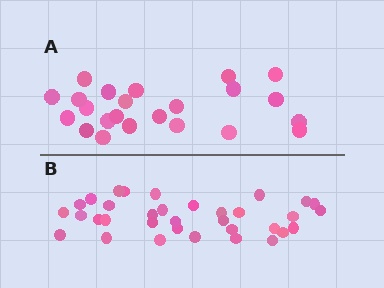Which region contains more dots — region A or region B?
Region B (the bottom region) has more dots.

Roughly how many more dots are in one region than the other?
Region B has roughly 12 or so more dots than region A.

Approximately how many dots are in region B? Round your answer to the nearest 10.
About 30 dots. (The exact count is 34, which rounds to 30.)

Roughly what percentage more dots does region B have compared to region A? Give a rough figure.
About 50% more.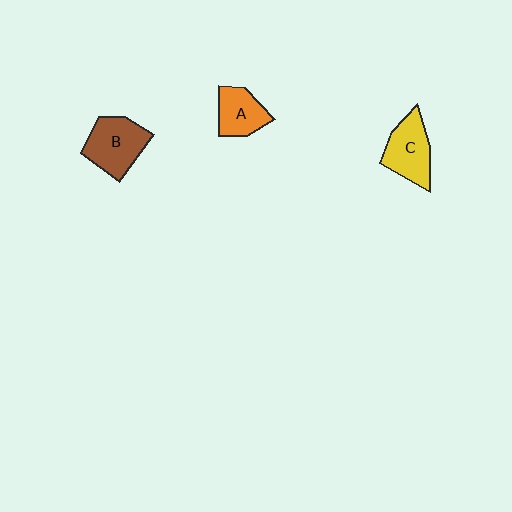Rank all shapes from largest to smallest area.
From largest to smallest: B (brown), C (yellow), A (orange).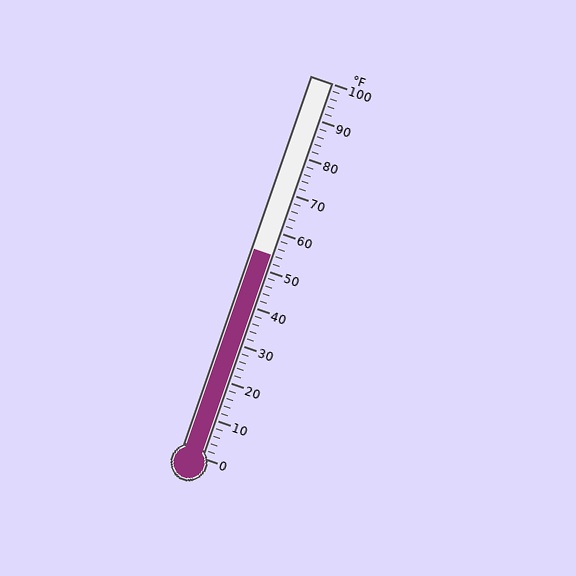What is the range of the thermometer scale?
The thermometer scale ranges from 0°F to 100°F.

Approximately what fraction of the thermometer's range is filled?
The thermometer is filled to approximately 55% of its range.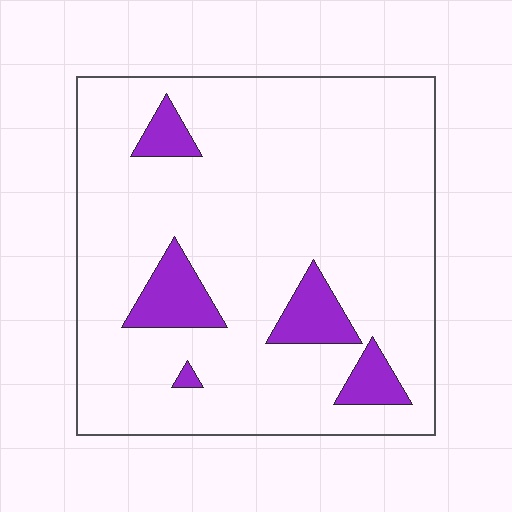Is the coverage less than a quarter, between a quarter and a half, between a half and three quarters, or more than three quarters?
Less than a quarter.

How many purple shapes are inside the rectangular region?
5.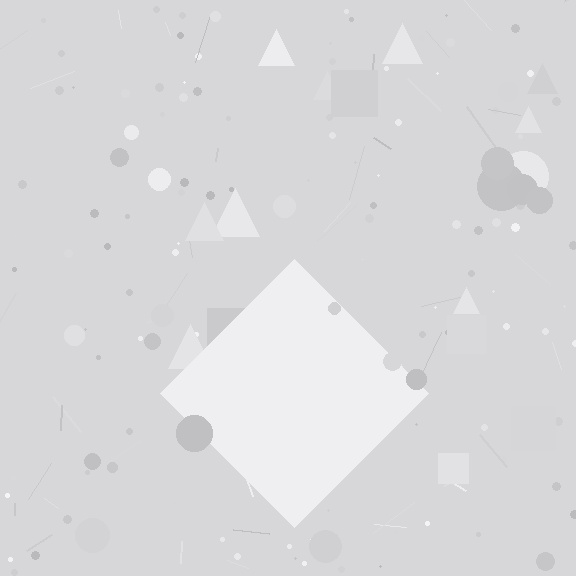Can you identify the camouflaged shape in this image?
The camouflaged shape is a diamond.